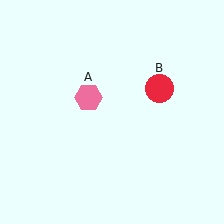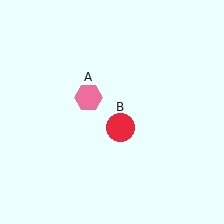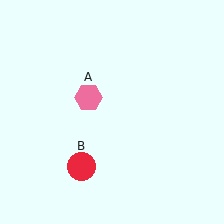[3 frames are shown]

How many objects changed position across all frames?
1 object changed position: red circle (object B).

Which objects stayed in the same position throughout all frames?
Pink hexagon (object A) remained stationary.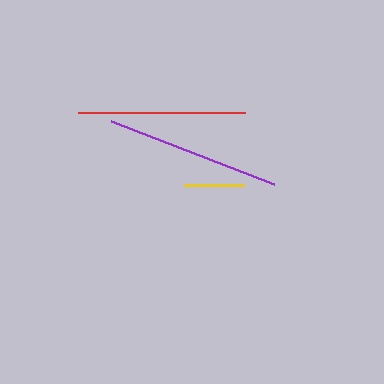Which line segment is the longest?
The purple line is the longest at approximately 175 pixels.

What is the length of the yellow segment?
The yellow segment is approximately 60 pixels long.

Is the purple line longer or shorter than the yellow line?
The purple line is longer than the yellow line.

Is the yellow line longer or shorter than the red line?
The red line is longer than the yellow line.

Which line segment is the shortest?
The yellow line is the shortest at approximately 60 pixels.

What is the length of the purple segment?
The purple segment is approximately 175 pixels long.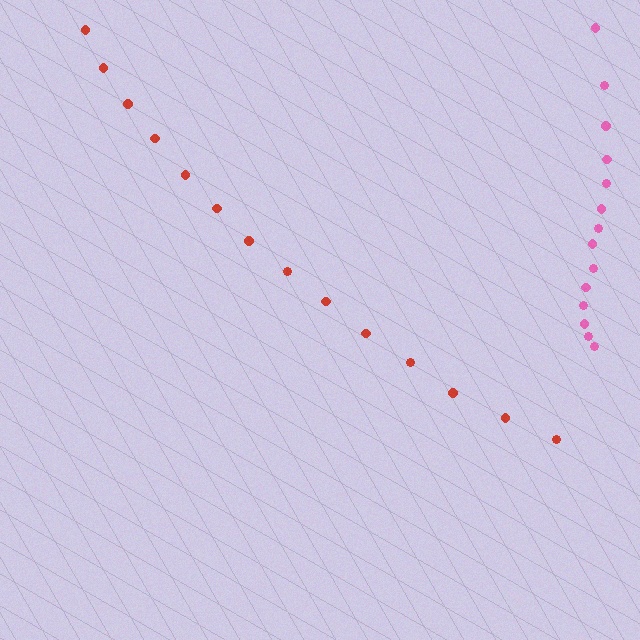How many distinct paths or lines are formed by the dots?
There are 2 distinct paths.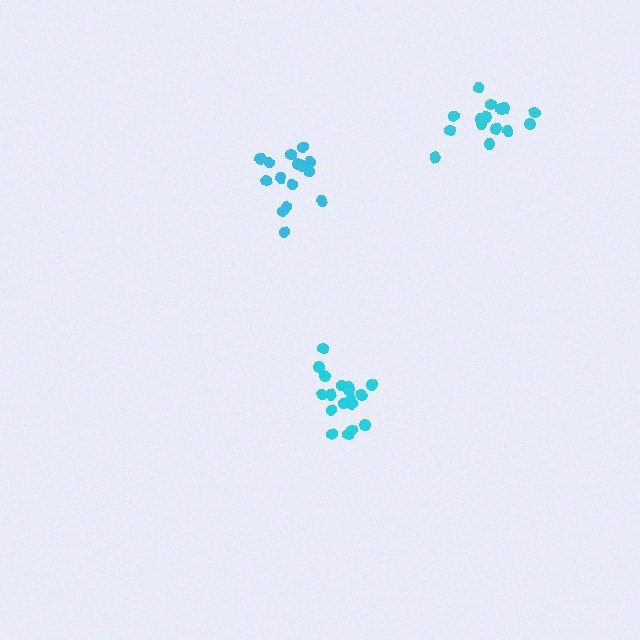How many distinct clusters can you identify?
There are 3 distinct clusters.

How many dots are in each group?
Group 1: 18 dots, Group 2: 15 dots, Group 3: 15 dots (48 total).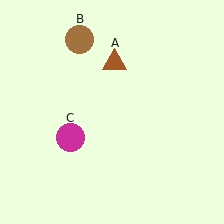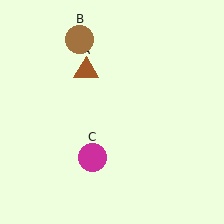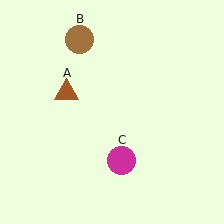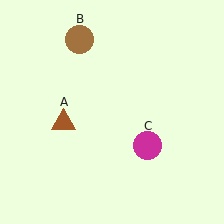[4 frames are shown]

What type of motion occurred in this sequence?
The brown triangle (object A), magenta circle (object C) rotated counterclockwise around the center of the scene.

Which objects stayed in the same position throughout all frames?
Brown circle (object B) remained stationary.